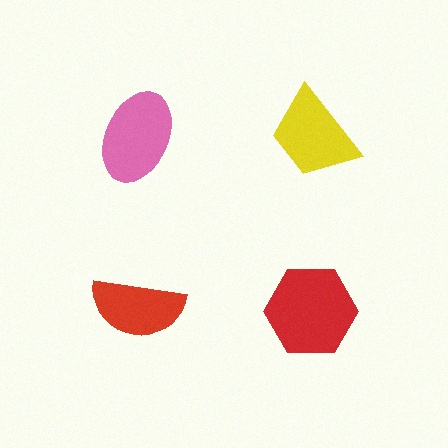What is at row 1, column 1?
A pink ellipse.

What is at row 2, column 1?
A red semicircle.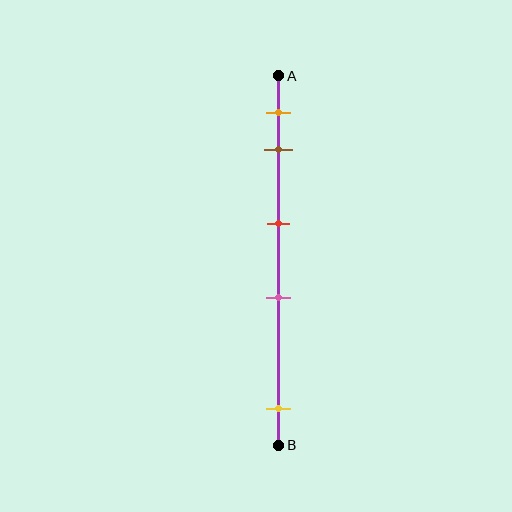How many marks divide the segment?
There are 5 marks dividing the segment.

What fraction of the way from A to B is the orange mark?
The orange mark is approximately 10% (0.1) of the way from A to B.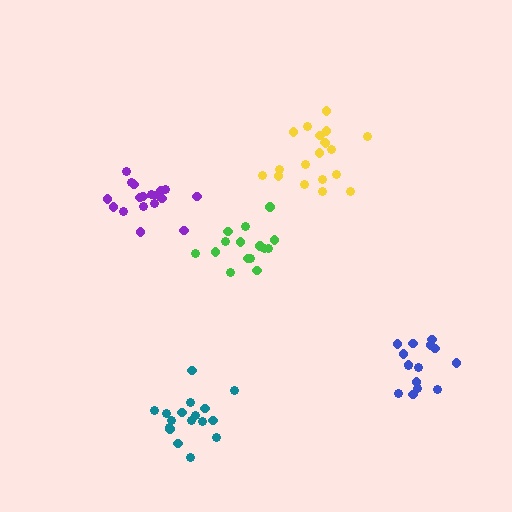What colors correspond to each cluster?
The clusters are colored: green, yellow, teal, blue, purple.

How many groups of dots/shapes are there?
There are 5 groups.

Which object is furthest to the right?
The blue cluster is rightmost.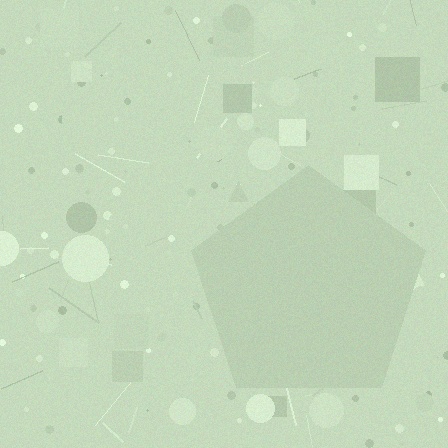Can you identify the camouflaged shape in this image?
The camouflaged shape is a pentagon.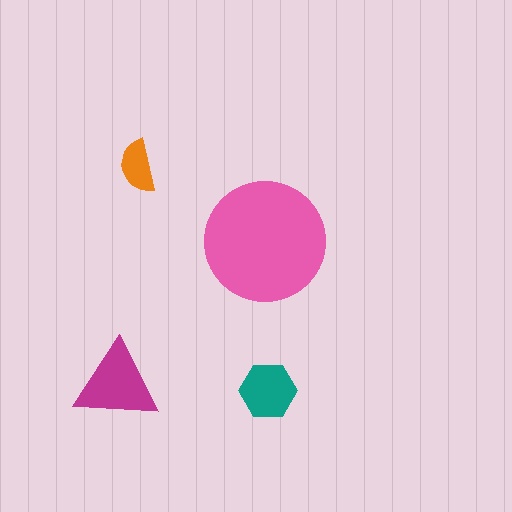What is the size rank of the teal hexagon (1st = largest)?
3rd.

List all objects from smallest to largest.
The orange semicircle, the teal hexagon, the magenta triangle, the pink circle.